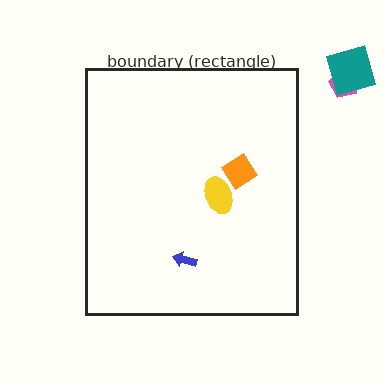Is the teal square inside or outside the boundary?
Outside.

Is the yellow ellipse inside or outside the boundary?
Inside.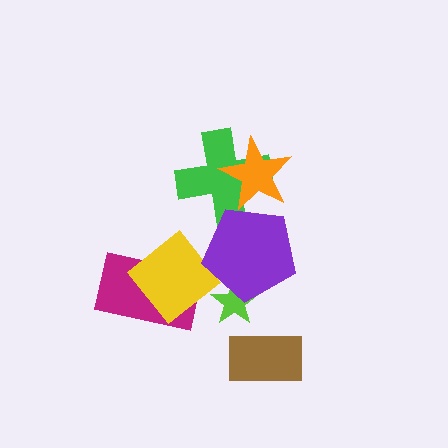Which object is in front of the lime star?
The purple pentagon is in front of the lime star.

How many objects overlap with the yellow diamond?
1 object overlaps with the yellow diamond.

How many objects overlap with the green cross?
2 objects overlap with the green cross.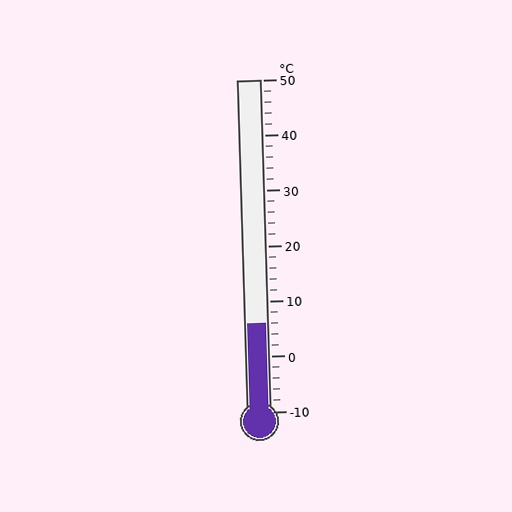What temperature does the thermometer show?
The thermometer shows approximately 6°C.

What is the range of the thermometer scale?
The thermometer scale ranges from -10°C to 50°C.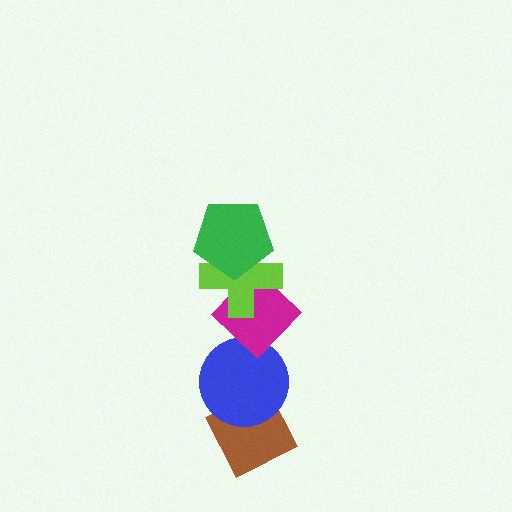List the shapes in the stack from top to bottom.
From top to bottom: the green pentagon, the lime cross, the magenta diamond, the blue circle, the brown diamond.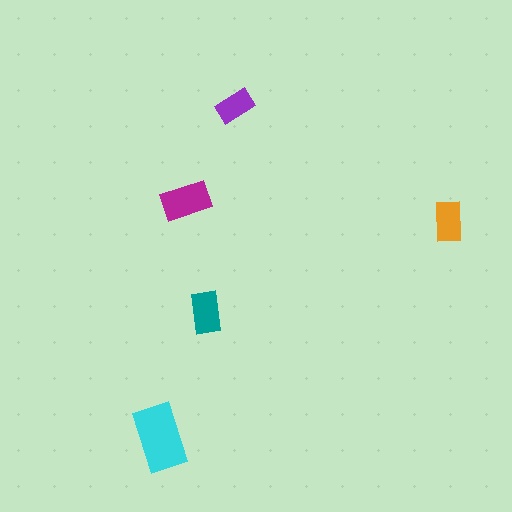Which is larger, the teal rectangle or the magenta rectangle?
The magenta one.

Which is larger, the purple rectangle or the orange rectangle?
The orange one.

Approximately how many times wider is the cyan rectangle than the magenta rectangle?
About 1.5 times wider.